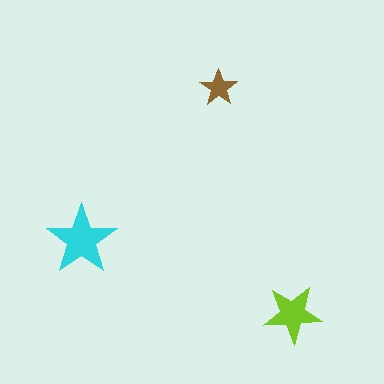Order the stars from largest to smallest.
the cyan one, the lime one, the brown one.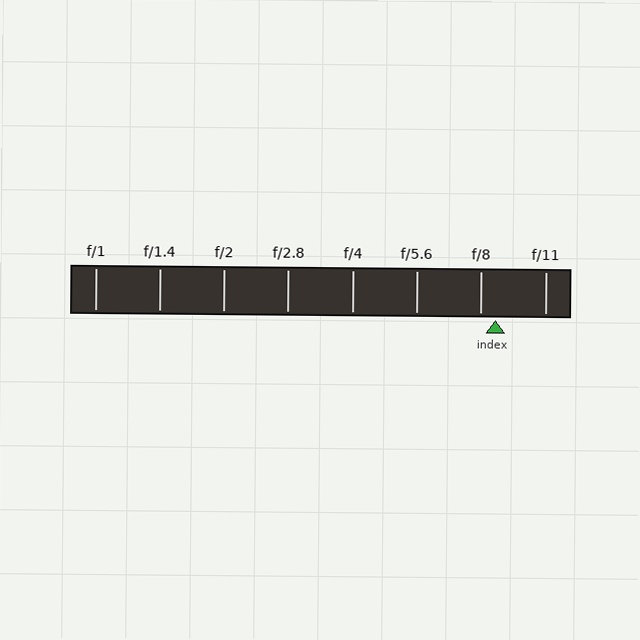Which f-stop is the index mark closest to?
The index mark is closest to f/8.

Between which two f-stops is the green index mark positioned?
The index mark is between f/8 and f/11.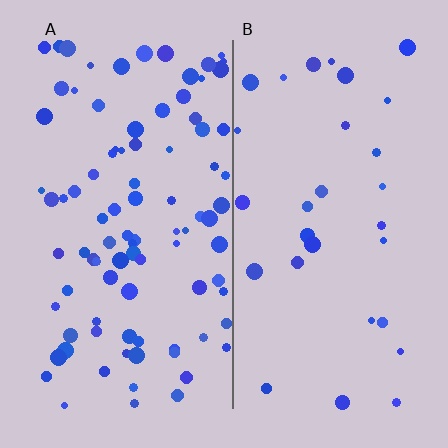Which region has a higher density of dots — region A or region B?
A (the left).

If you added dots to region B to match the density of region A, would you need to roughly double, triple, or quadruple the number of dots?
Approximately triple.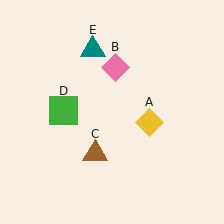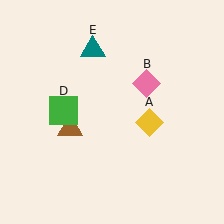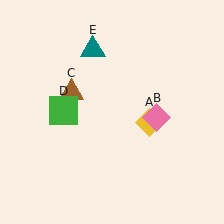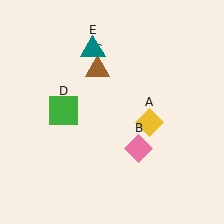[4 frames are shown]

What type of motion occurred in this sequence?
The pink diamond (object B), brown triangle (object C) rotated clockwise around the center of the scene.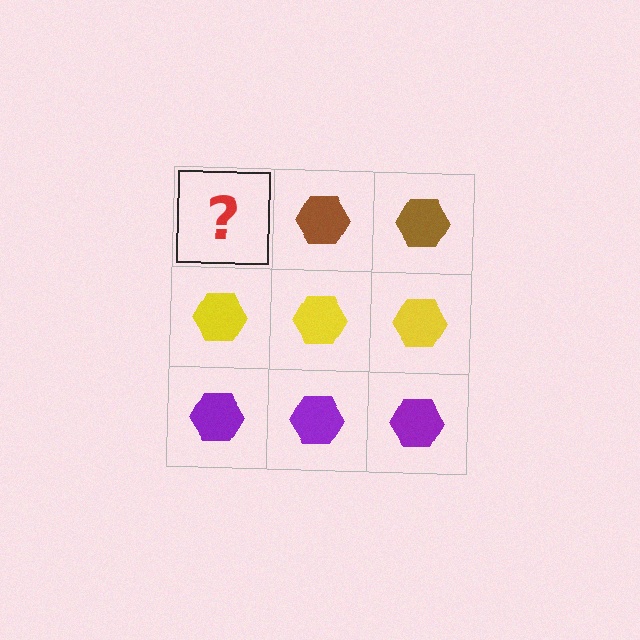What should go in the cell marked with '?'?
The missing cell should contain a brown hexagon.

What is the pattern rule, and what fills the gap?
The rule is that each row has a consistent color. The gap should be filled with a brown hexagon.